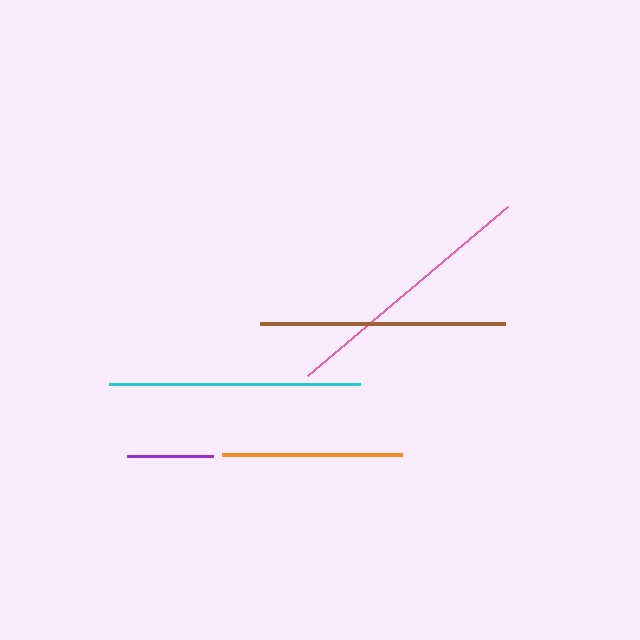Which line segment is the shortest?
The purple line is the shortest at approximately 87 pixels.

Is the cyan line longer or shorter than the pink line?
The pink line is longer than the cyan line.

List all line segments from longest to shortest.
From longest to shortest: pink, cyan, brown, orange, purple.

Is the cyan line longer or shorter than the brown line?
The cyan line is longer than the brown line.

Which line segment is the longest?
The pink line is the longest at approximately 262 pixels.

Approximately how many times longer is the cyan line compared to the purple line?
The cyan line is approximately 2.9 times the length of the purple line.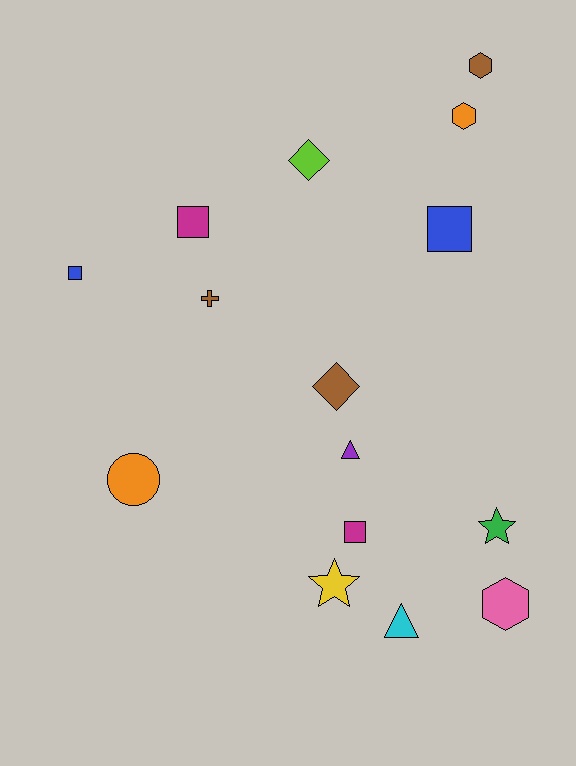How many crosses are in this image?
There is 1 cross.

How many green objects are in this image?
There is 1 green object.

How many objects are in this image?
There are 15 objects.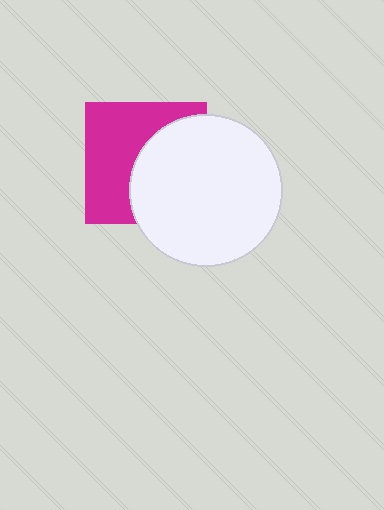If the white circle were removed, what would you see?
You would see the complete magenta square.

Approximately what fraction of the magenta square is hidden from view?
Roughly 49% of the magenta square is hidden behind the white circle.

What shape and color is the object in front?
The object in front is a white circle.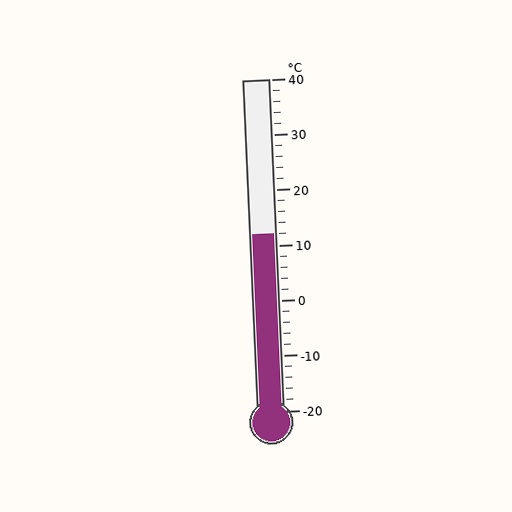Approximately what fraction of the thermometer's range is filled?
The thermometer is filled to approximately 55% of its range.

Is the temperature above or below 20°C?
The temperature is below 20°C.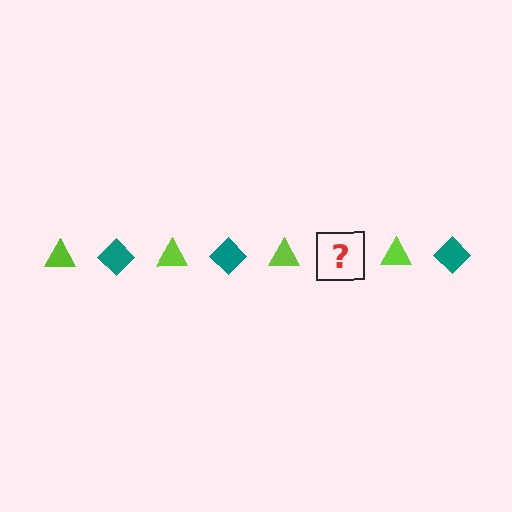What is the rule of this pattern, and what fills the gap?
The rule is that the pattern alternates between lime triangle and teal diamond. The gap should be filled with a teal diamond.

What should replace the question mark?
The question mark should be replaced with a teal diamond.